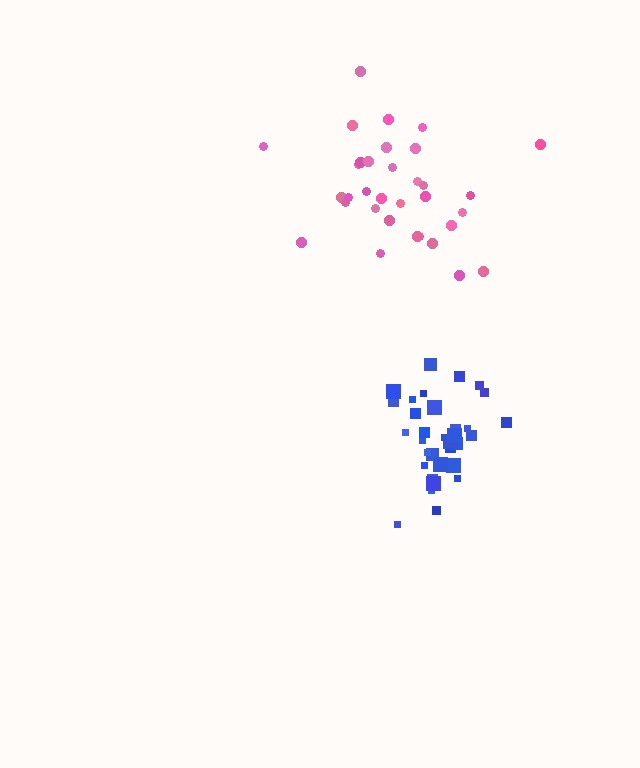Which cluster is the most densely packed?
Blue.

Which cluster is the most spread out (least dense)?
Pink.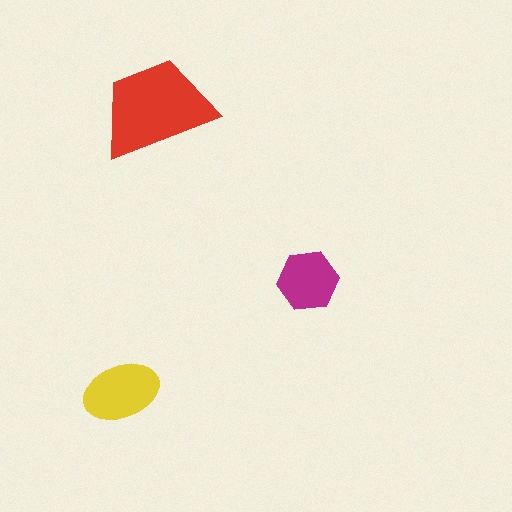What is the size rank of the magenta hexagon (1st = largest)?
3rd.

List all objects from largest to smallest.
The red trapezoid, the yellow ellipse, the magenta hexagon.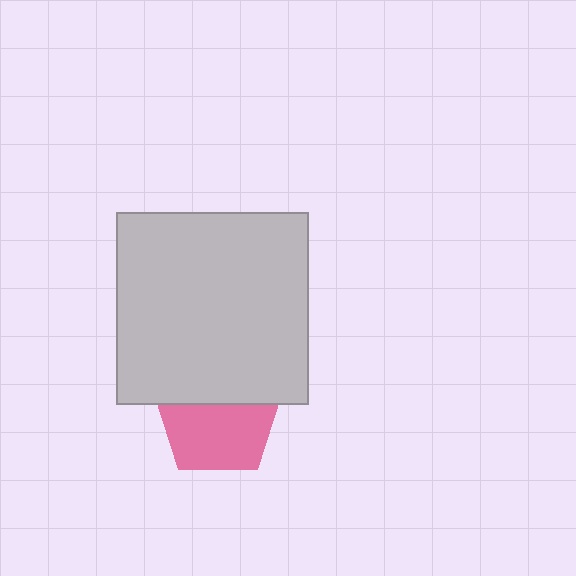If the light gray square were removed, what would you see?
You would see the complete pink pentagon.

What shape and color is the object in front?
The object in front is a light gray square.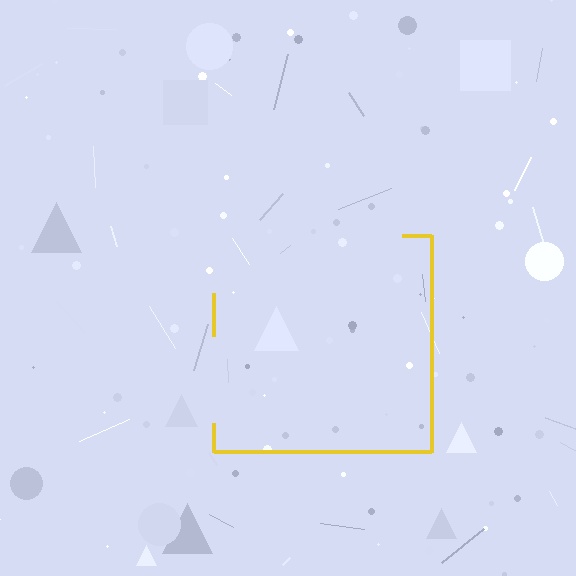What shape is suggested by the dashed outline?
The dashed outline suggests a square.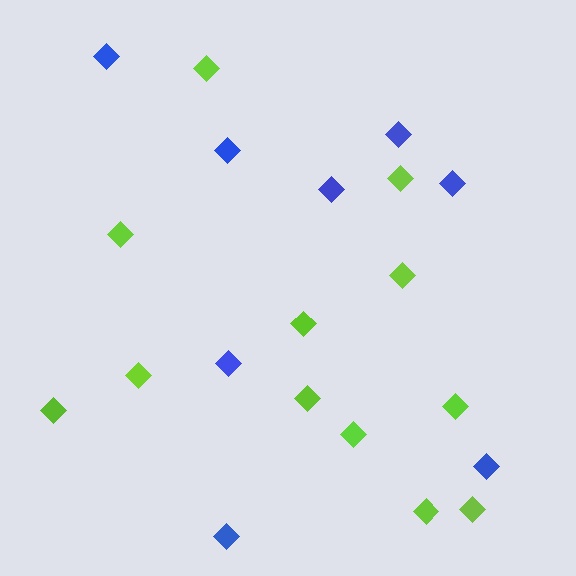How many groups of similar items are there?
There are 2 groups: one group of blue diamonds (8) and one group of lime diamonds (12).